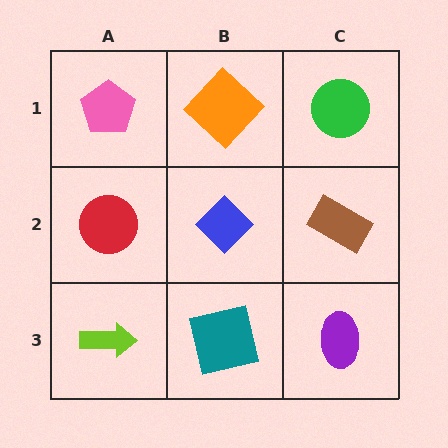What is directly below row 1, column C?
A brown rectangle.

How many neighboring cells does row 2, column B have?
4.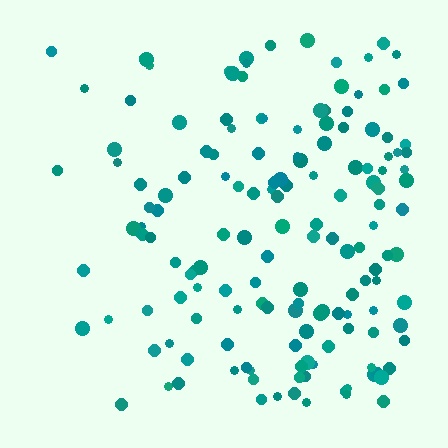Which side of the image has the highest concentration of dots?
The right.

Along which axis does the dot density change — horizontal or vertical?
Horizontal.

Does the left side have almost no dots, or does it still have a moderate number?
Still a moderate number, just noticeably fewer than the right.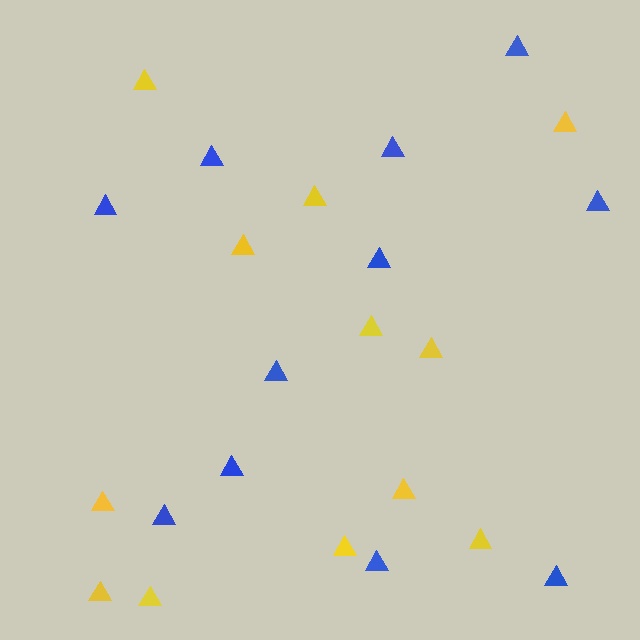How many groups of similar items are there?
There are 2 groups: one group of blue triangles (11) and one group of yellow triangles (12).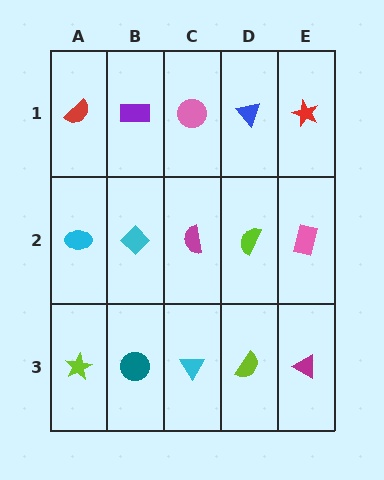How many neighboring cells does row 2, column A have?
3.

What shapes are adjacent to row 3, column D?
A lime semicircle (row 2, column D), a cyan triangle (row 3, column C), a magenta triangle (row 3, column E).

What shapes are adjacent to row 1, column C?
A magenta semicircle (row 2, column C), a purple rectangle (row 1, column B), a blue triangle (row 1, column D).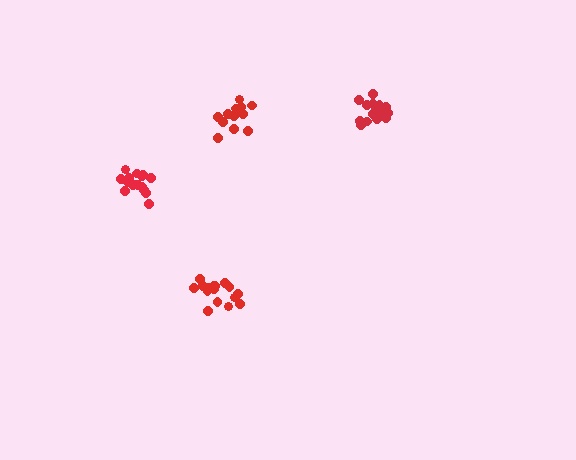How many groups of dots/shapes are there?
There are 4 groups.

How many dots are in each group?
Group 1: 16 dots, Group 2: 12 dots, Group 3: 16 dots, Group 4: 15 dots (59 total).